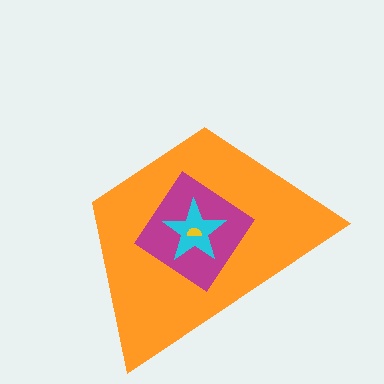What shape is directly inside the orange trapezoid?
The magenta diamond.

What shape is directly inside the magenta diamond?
The cyan star.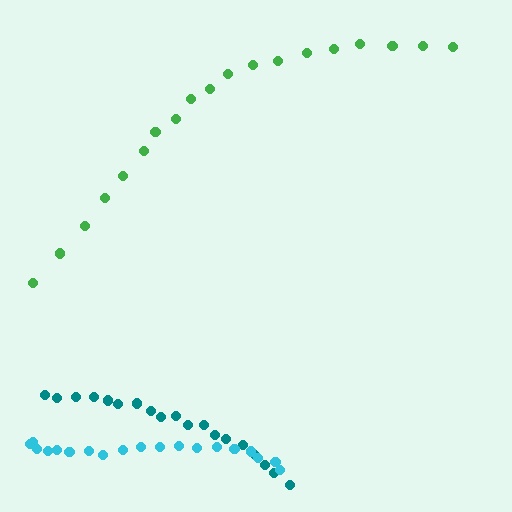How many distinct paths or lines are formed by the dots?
There are 3 distinct paths.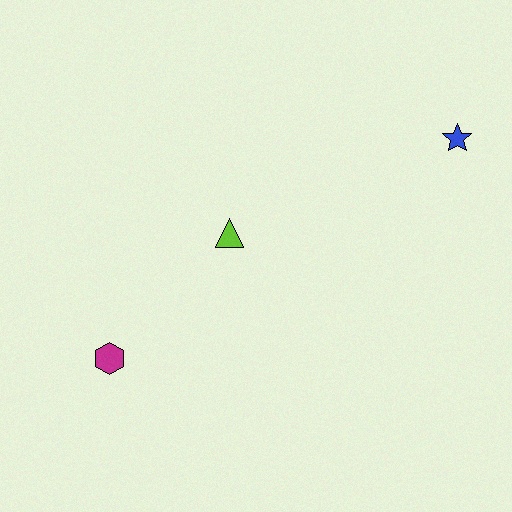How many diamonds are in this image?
There are no diamonds.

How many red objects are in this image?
There are no red objects.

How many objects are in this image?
There are 3 objects.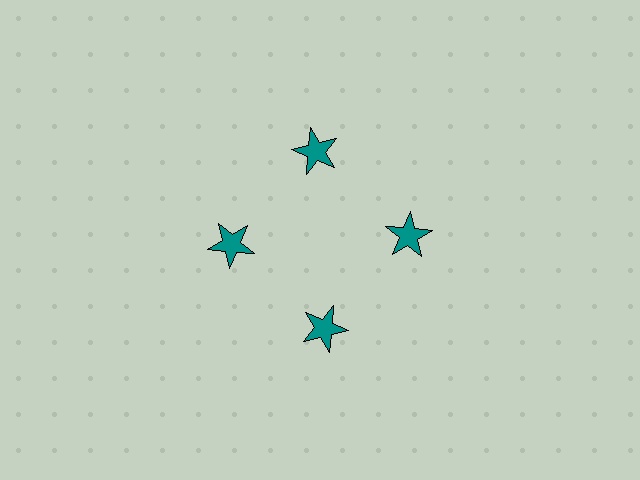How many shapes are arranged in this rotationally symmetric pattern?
There are 4 shapes, arranged in 4 groups of 1.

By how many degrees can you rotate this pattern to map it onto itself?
The pattern maps onto itself every 90 degrees of rotation.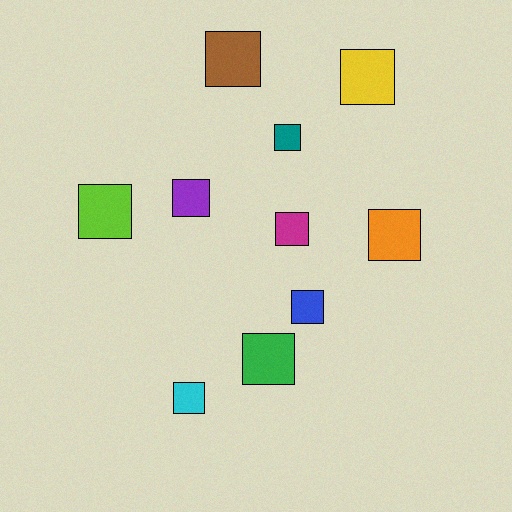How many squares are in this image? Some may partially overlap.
There are 10 squares.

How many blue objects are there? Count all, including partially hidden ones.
There is 1 blue object.